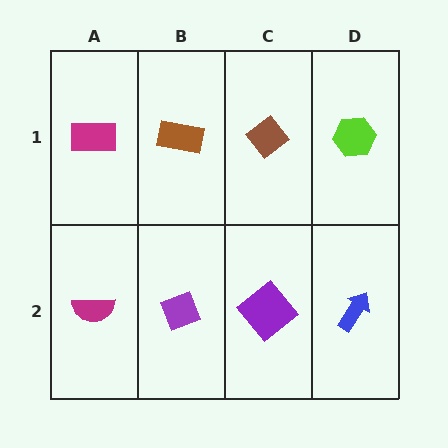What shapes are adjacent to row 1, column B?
A purple diamond (row 2, column B), a magenta rectangle (row 1, column A), a brown diamond (row 1, column C).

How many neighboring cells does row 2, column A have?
2.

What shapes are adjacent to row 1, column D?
A blue arrow (row 2, column D), a brown diamond (row 1, column C).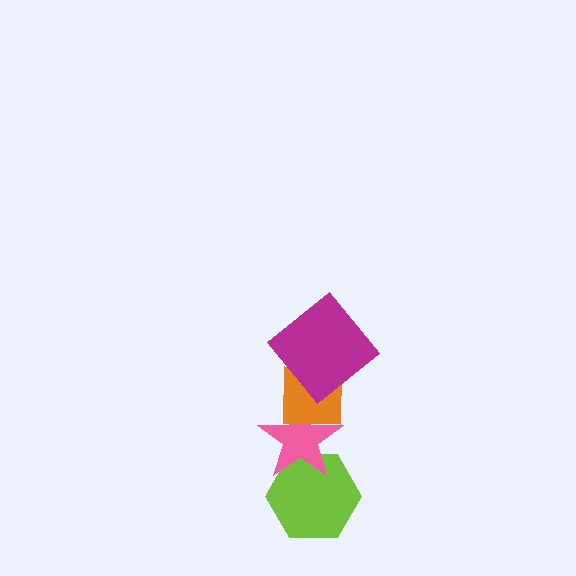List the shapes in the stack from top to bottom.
From top to bottom: the magenta diamond, the orange square, the pink star, the lime hexagon.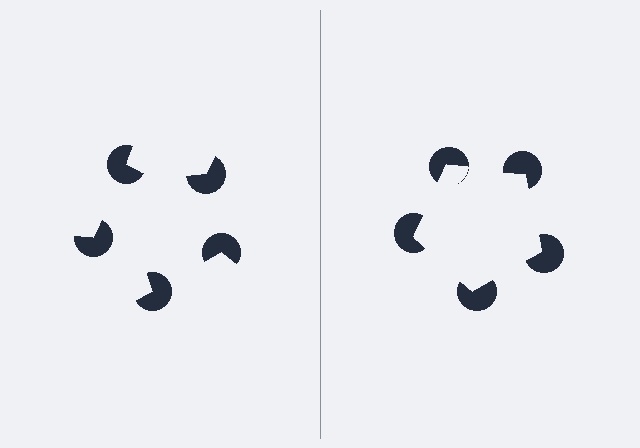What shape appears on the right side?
An illusory pentagon.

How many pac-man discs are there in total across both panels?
10 — 5 on each side.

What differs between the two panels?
The pac-man discs are positioned identically on both sides; only the wedge orientations differ. On the right they align to a pentagon; on the left they are misaligned.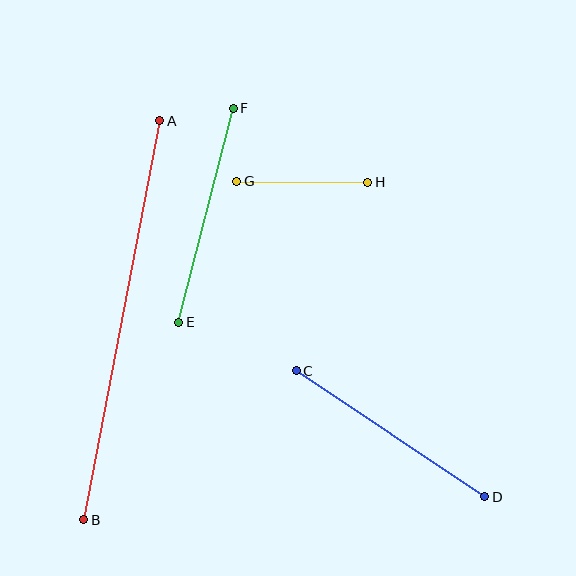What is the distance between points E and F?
The distance is approximately 221 pixels.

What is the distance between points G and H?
The distance is approximately 131 pixels.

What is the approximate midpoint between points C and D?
The midpoint is at approximately (391, 434) pixels.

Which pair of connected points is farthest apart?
Points A and B are farthest apart.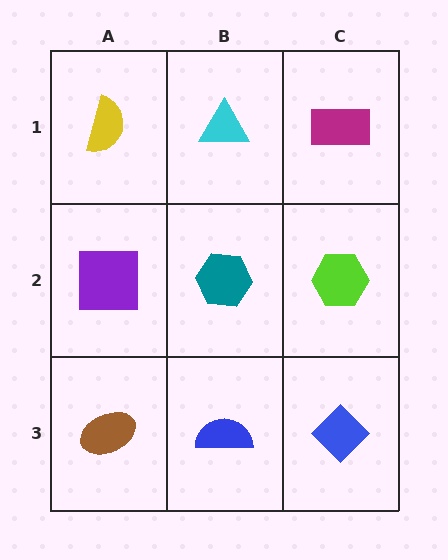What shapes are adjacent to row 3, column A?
A purple square (row 2, column A), a blue semicircle (row 3, column B).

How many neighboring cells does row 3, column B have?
3.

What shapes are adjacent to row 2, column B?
A cyan triangle (row 1, column B), a blue semicircle (row 3, column B), a purple square (row 2, column A), a lime hexagon (row 2, column C).